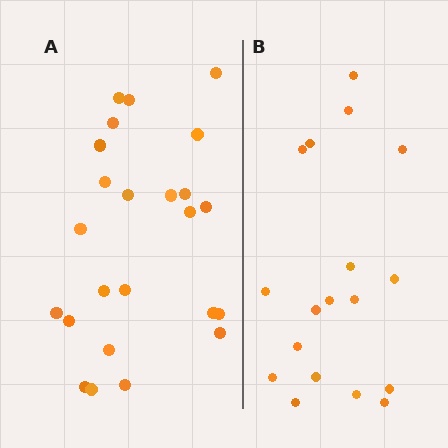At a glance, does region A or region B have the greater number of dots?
Region A (the left region) has more dots.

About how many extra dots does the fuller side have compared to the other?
Region A has about 6 more dots than region B.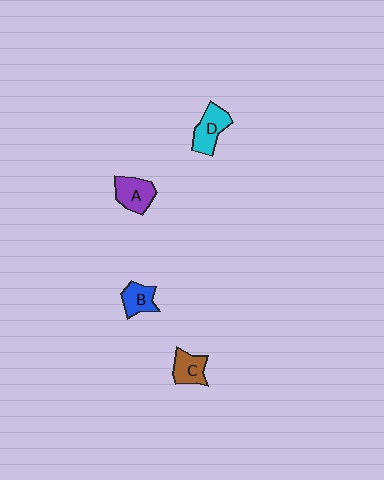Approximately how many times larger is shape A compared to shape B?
Approximately 1.3 times.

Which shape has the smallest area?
Shape B (blue).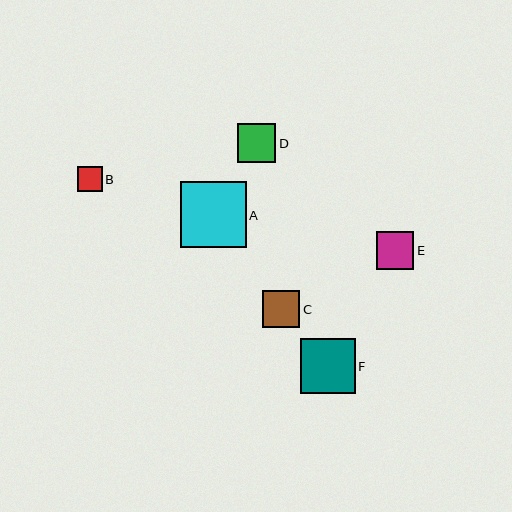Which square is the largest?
Square A is the largest with a size of approximately 66 pixels.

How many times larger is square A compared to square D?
Square A is approximately 1.7 times the size of square D.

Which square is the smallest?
Square B is the smallest with a size of approximately 25 pixels.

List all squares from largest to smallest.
From largest to smallest: A, F, D, E, C, B.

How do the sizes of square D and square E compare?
Square D and square E are approximately the same size.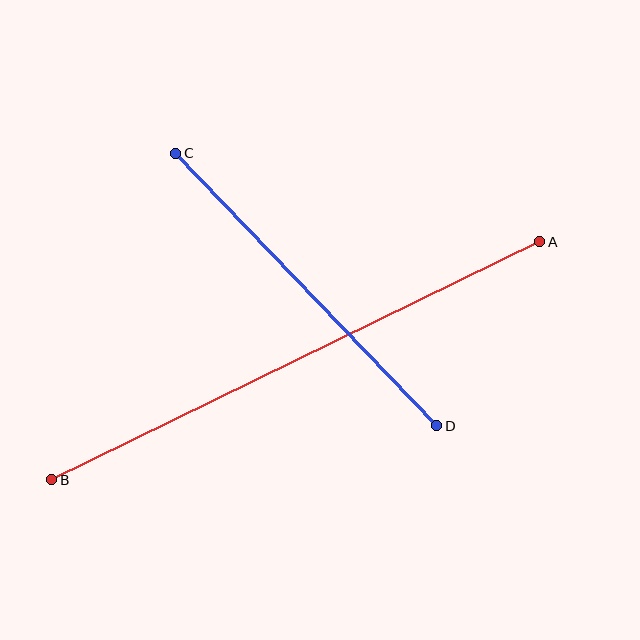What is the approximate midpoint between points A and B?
The midpoint is at approximately (296, 361) pixels.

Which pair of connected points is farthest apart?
Points A and B are farthest apart.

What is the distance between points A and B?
The distance is approximately 543 pixels.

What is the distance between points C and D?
The distance is approximately 377 pixels.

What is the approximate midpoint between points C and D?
The midpoint is at approximately (306, 290) pixels.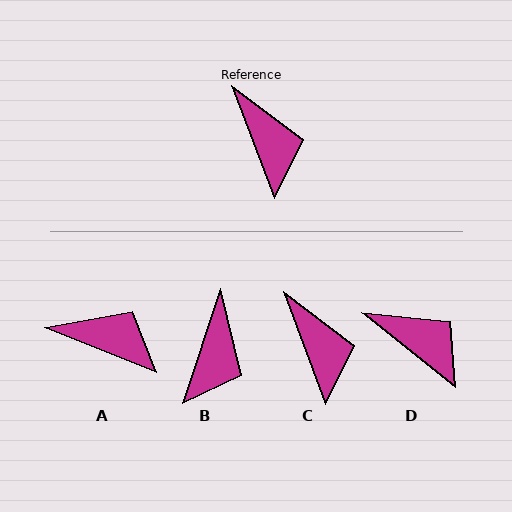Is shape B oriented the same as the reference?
No, it is off by about 39 degrees.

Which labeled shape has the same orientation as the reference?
C.